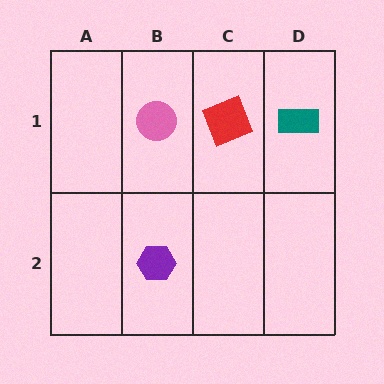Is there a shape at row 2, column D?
No, that cell is empty.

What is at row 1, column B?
A pink circle.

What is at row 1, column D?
A teal rectangle.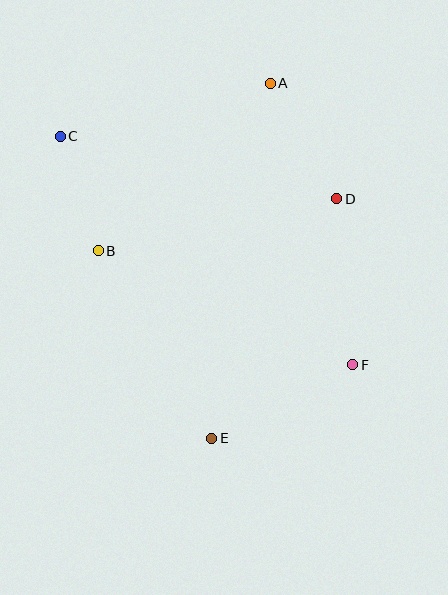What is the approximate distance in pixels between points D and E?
The distance between D and E is approximately 270 pixels.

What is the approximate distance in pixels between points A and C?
The distance between A and C is approximately 217 pixels.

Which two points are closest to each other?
Points B and C are closest to each other.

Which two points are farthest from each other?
Points C and F are farthest from each other.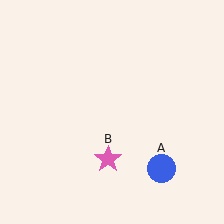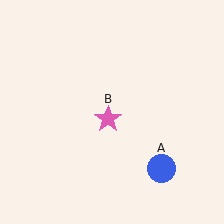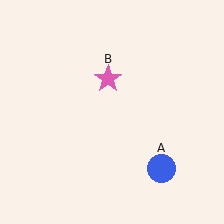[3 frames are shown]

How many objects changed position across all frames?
1 object changed position: pink star (object B).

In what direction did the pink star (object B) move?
The pink star (object B) moved up.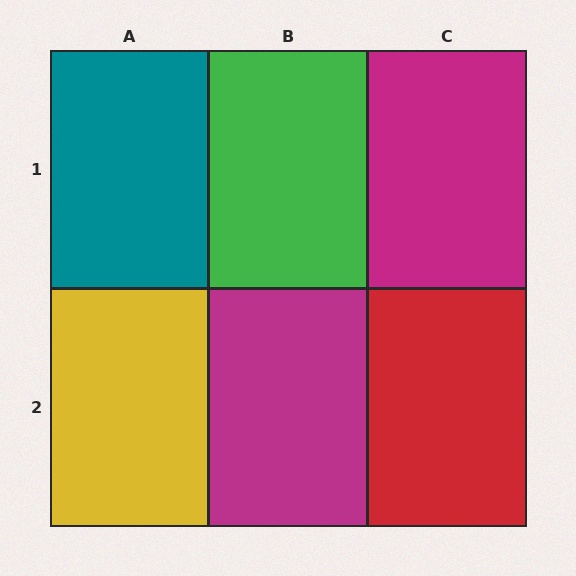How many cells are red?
1 cell is red.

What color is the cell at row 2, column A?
Yellow.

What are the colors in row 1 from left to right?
Teal, green, magenta.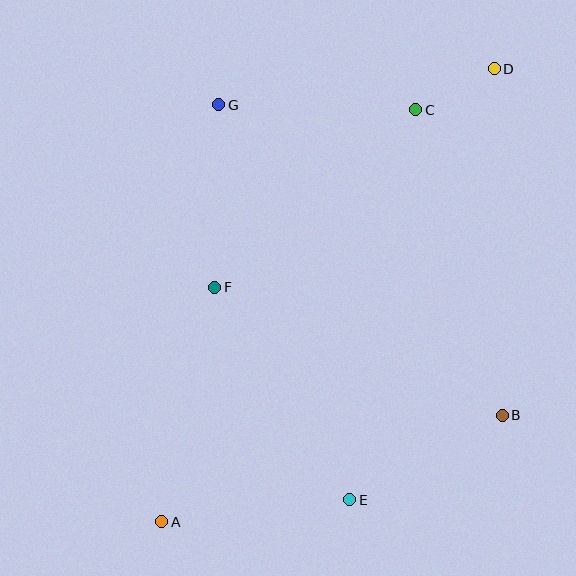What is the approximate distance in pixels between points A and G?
The distance between A and G is approximately 421 pixels.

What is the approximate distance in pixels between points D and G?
The distance between D and G is approximately 278 pixels.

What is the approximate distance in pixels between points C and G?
The distance between C and G is approximately 197 pixels.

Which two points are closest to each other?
Points C and D are closest to each other.